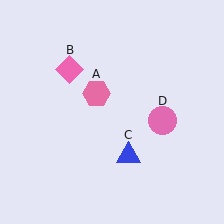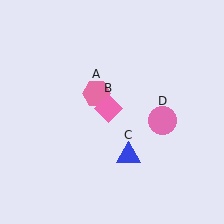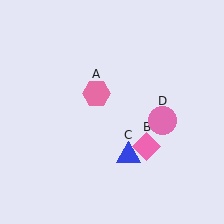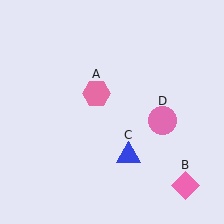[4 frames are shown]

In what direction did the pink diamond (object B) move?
The pink diamond (object B) moved down and to the right.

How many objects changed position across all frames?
1 object changed position: pink diamond (object B).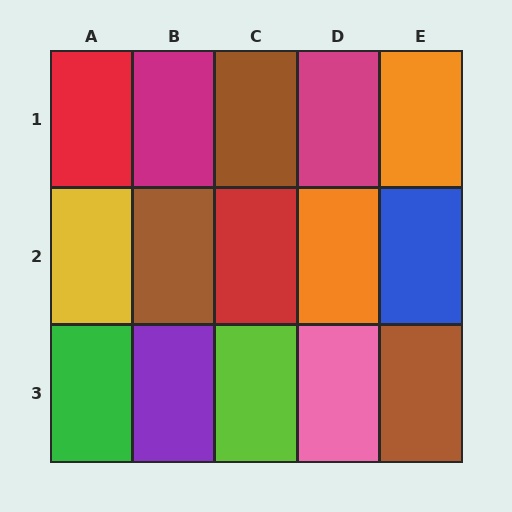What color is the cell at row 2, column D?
Orange.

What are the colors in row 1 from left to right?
Red, magenta, brown, magenta, orange.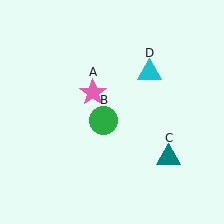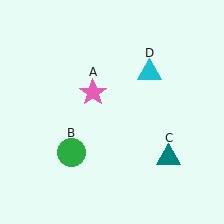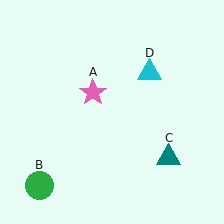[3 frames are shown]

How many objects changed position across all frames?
1 object changed position: green circle (object B).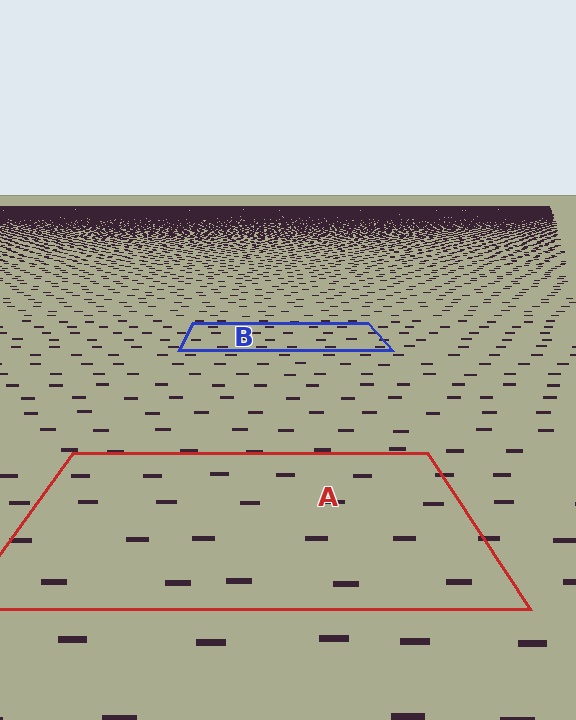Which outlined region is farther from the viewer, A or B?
Region B is farther from the viewer — the texture elements inside it appear smaller and more densely packed.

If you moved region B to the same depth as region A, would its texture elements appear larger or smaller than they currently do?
They would appear larger. At a closer depth, the same texture elements are projected at a bigger on-screen size.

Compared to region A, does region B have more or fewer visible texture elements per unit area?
Region B has more texture elements per unit area — they are packed more densely because it is farther away.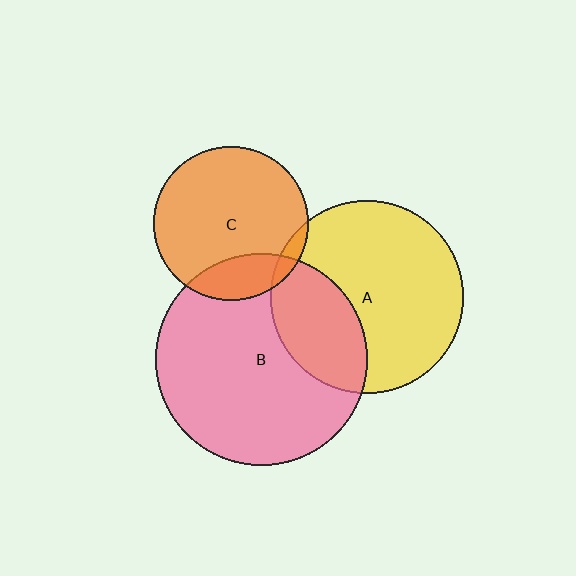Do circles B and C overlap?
Yes.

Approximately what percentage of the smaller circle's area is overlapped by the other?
Approximately 20%.